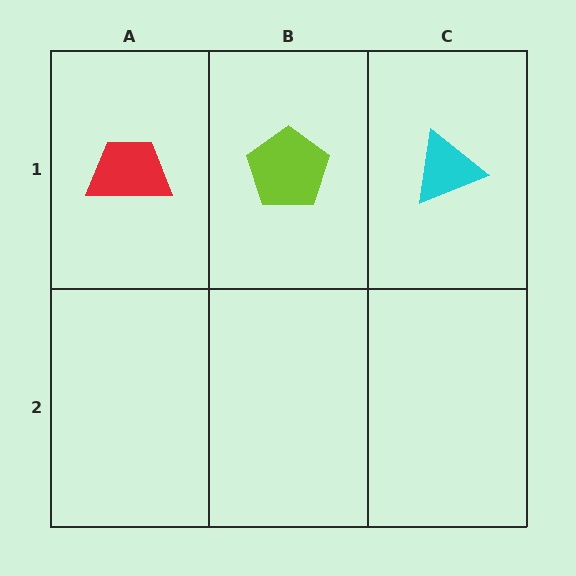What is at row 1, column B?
A lime pentagon.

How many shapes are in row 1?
3 shapes.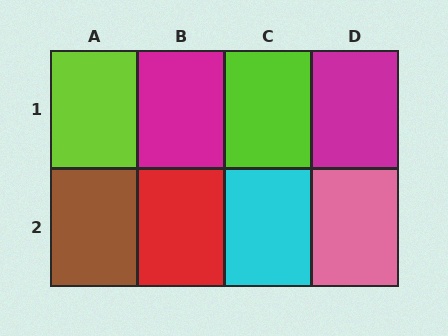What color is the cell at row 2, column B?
Red.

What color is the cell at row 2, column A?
Brown.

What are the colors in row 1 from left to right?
Lime, magenta, lime, magenta.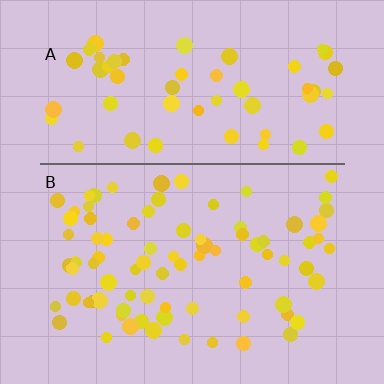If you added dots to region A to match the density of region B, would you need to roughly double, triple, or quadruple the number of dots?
Approximately double.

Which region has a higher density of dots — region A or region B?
B (the bottom).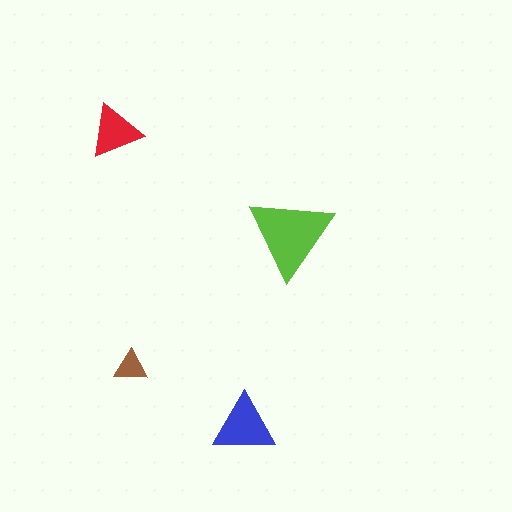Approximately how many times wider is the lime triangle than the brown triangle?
About 2.5 times wider.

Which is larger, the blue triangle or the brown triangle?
The blue one.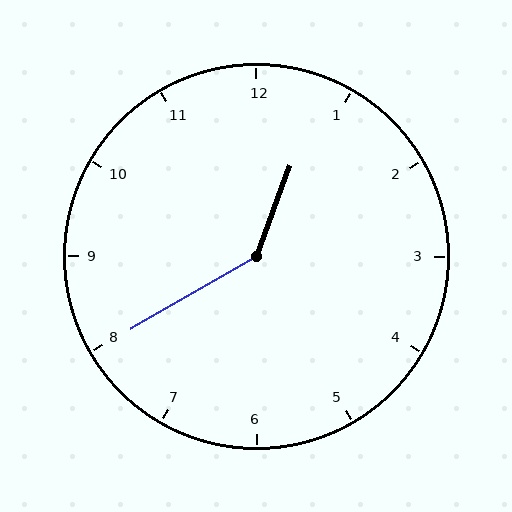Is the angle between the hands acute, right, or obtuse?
It is obtuse.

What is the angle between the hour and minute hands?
Approximately 140 degrees.